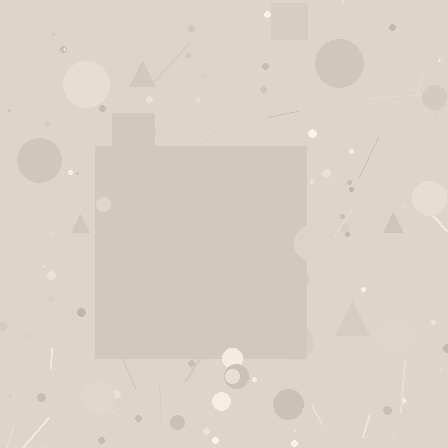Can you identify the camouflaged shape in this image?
The camouflaged shape is a square.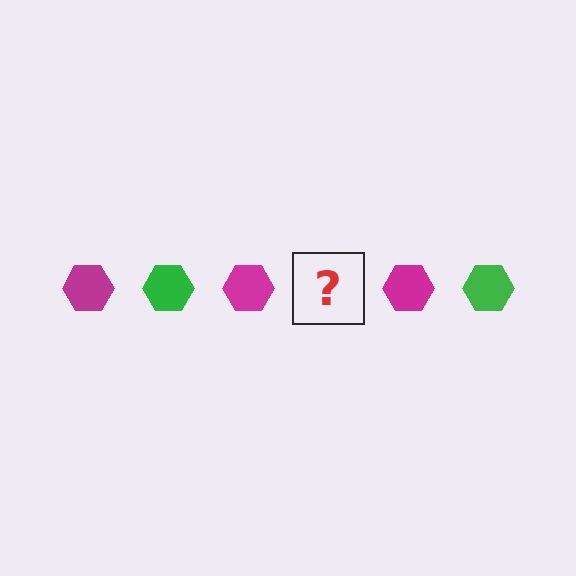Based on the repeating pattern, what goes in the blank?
The blank should be a green hexagon.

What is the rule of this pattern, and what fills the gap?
The rule is that the pattern cycles through magenta, green hexagons. The gap should be filled with a green hexagon.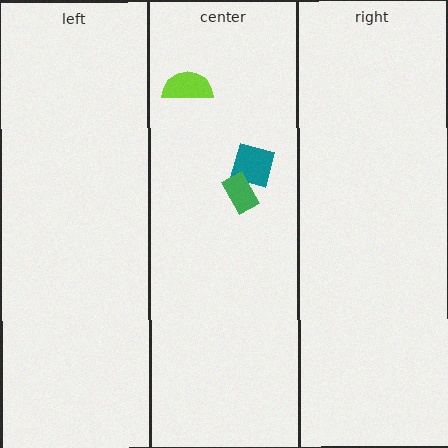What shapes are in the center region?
The lime semicircle, the teal square, the green rectangle.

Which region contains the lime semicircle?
The center region.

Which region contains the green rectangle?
The center region.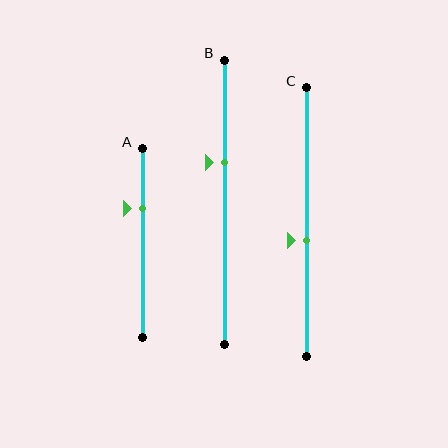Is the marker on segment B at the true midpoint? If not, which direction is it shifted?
No, the marker on segment B is shifted upward by about 14% of the segment length.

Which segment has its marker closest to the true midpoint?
Segment C has its marker closest to the true midpoint.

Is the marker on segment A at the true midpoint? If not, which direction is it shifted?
No, the marker on segment A is shifted upward by about 18% of the segment length.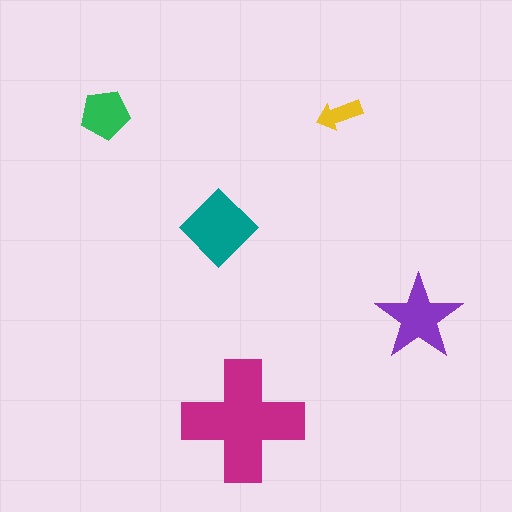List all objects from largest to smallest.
The magenta cross, the teal diamond, the purple star, the green pentagon, the yellow arrow.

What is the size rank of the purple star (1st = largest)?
3rd.